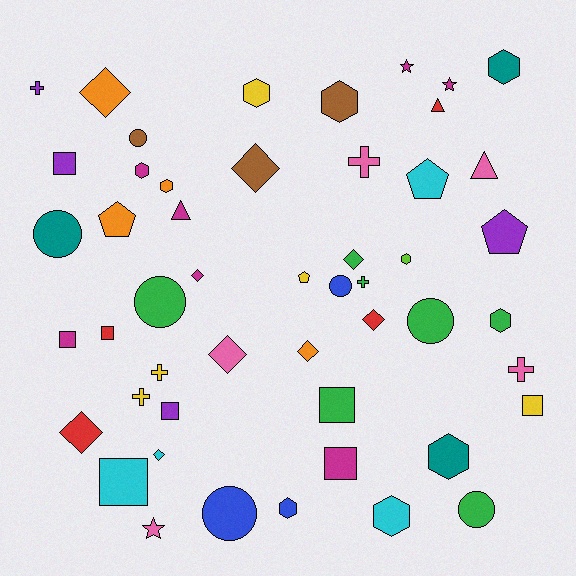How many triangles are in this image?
There are 3 triangles.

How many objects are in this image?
There are 50 objects.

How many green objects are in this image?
There are 7 green objects.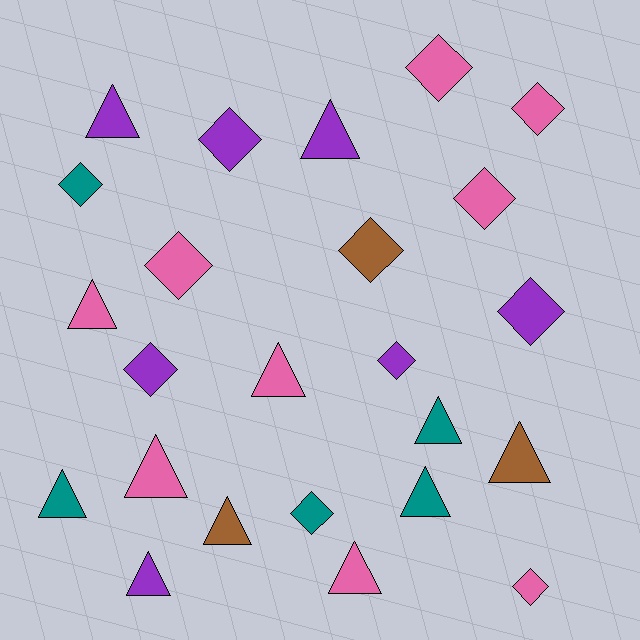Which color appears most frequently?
Pink, with 9 objects.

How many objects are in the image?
There are 24 objects.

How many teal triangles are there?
There are 3 teal triangles.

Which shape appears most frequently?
Triangle, with 12 objects.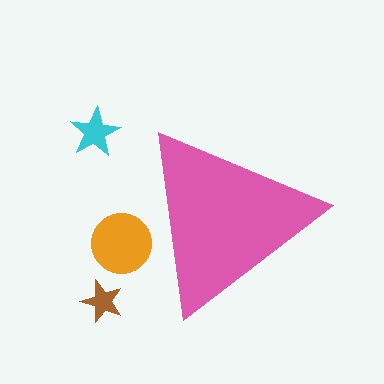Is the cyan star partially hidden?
No, the cyan star is fully visible.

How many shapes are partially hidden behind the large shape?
1 shape is partially hidden.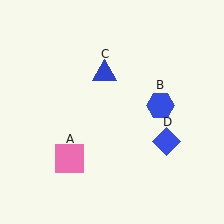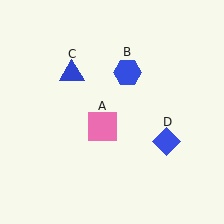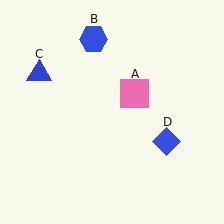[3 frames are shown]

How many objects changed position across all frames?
3 objects changed position: pink square (object A), blue hexagon (object B), blue triangle (object C).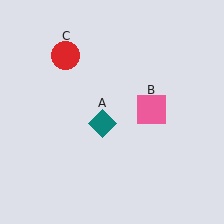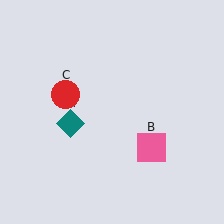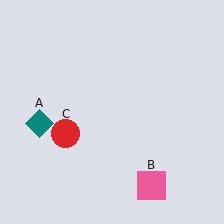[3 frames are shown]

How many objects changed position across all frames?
3 objects changed position: teal diamond (object A), pink square (object B), red circle (object C).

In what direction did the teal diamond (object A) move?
The teal diamond (object A) moved left.